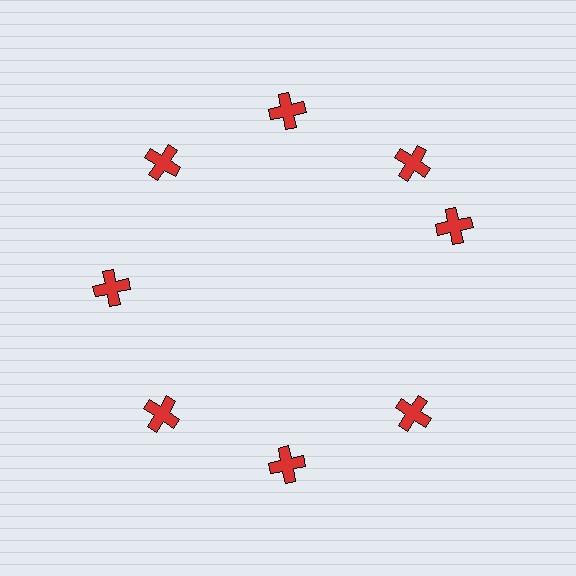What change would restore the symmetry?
The symmetry would be restored by rotating it back into even spacing with its neighbors so that all 8 crosses sit at equal angles and equal distance from the center.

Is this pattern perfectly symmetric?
No. The 8 red crosses are arranged in a ring, but one element near the 3 o'clock position is rotated out of alignment along the ring, breaking the 8-fold rotational symmetry.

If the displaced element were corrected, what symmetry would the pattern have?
It would have 8-fold rotational symmetry — the pattern would map onto itself every 45 degrees.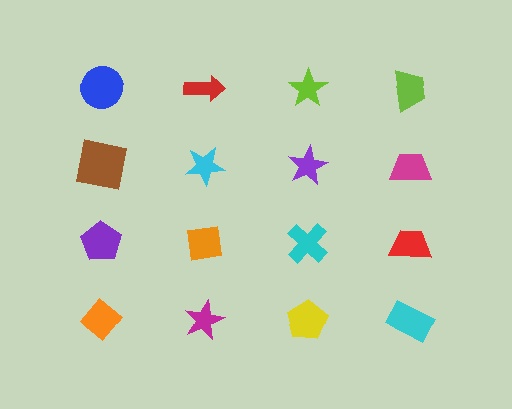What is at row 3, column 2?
An orange square.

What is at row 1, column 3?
A lime star.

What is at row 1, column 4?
A lime trapezoid.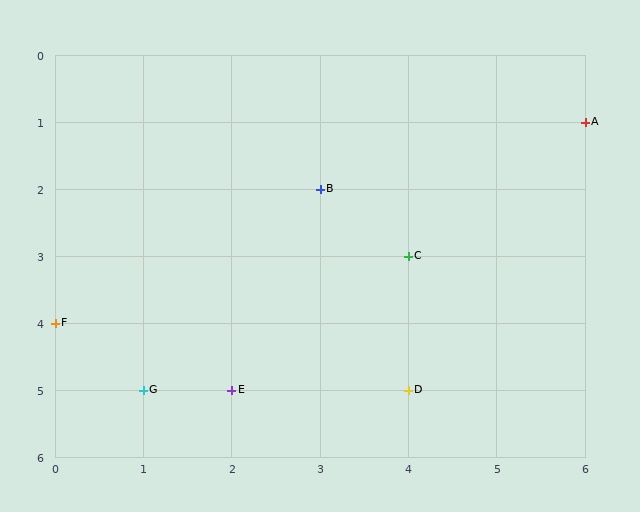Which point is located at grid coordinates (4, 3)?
Point C is at (4, 3).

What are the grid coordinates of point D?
Point D is at grid coordinates (4, 5).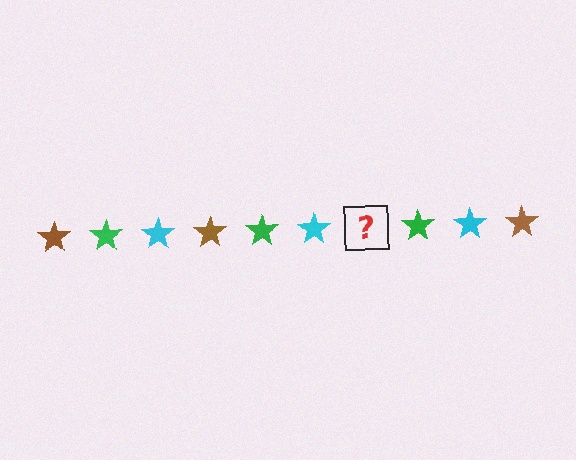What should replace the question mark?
The question mark should be replaced with a brown star.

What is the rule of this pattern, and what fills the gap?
The rule is that the pattern cycles through brown, green, cyan stars. The gap should be filled with a brown star.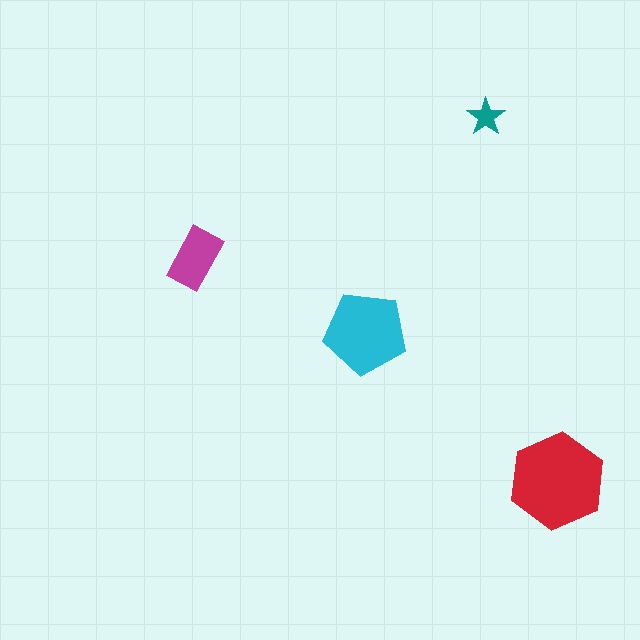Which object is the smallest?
The teal star.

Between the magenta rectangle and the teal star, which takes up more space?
The magenta rectangle.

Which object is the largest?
The red hexagon.